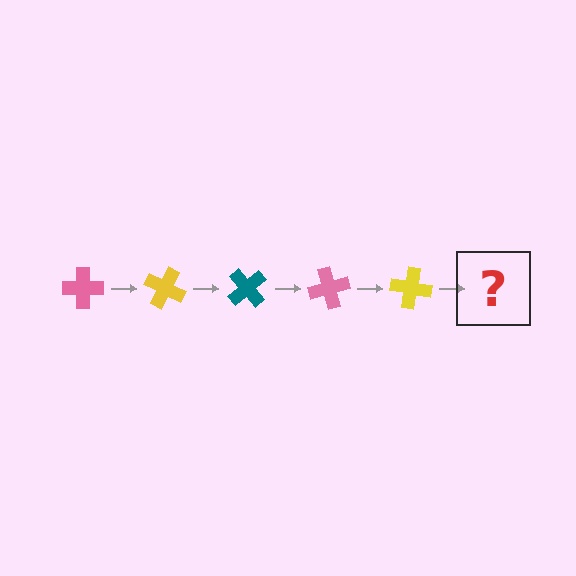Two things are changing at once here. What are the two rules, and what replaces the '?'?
The two rules are that it rotates 25 degrees each step and the color cycles through pink, yellow, and teal. The '?' should be a teal cross, rotated 125 degrees from the start.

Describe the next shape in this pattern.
It should be a teal cross, rotated 125 degrees from the start.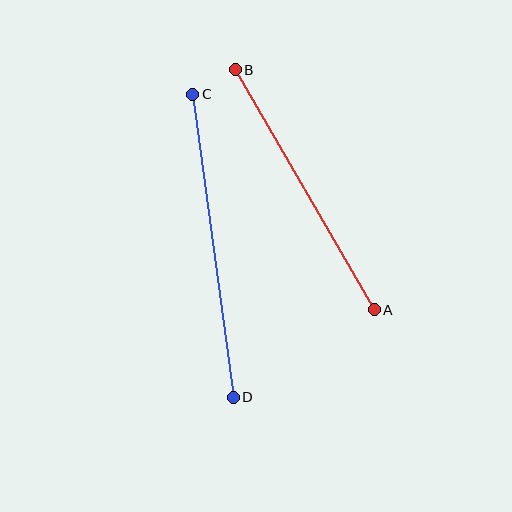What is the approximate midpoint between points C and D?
The midpoint is at approximately (213, 246) pixels.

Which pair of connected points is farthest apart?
Points C and D are farthest apart.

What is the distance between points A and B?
The distance is approximately 277 pixels.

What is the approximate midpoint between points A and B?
The midpoint is at approximately (305, 190) pixels.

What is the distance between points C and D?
The distance is approximately 306 pixels.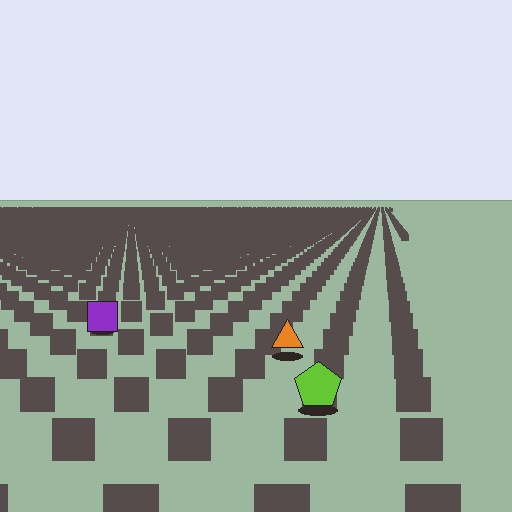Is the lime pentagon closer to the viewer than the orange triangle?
Yes. The lime pentagon is closer — you can tell from the texture gradient: the ground texture is coarser near it.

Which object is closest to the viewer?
The lime pentagon is closest. The texture marks near it are larger and more spread out.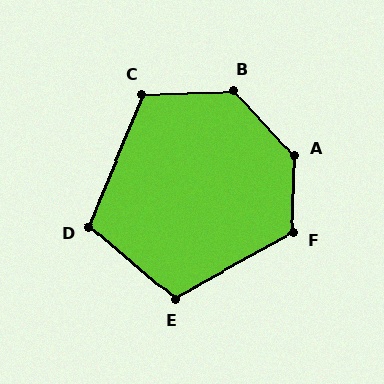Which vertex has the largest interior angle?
A, at approximately 135 degrees.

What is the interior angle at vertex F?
Approximately 121 degrees (obtuse).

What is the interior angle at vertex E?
Approximately 110 degrees (obtuse).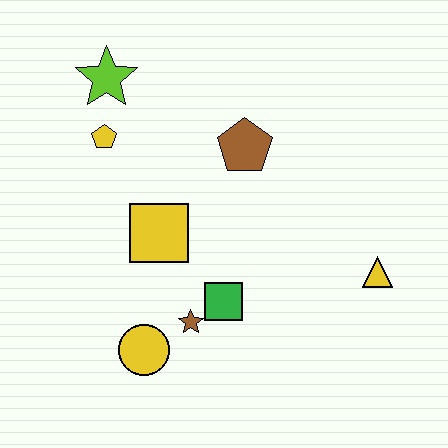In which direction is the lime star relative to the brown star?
The lime star is above the brown star.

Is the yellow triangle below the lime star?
Yes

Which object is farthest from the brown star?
The lime star is farthest from the brown star.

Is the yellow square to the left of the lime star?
No